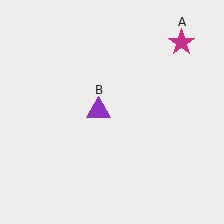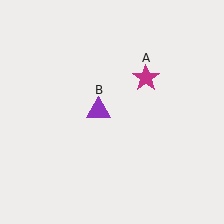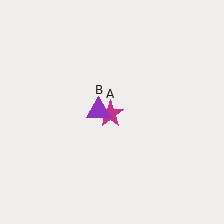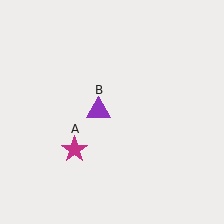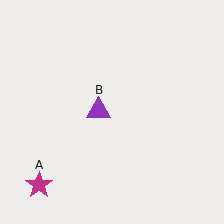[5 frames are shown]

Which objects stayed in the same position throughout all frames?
Purple triangle (object B) remained stationary.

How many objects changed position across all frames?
1 object changed position: magenta star (object A).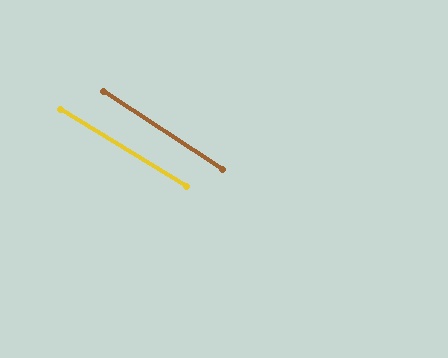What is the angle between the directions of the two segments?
Approximately 1 degree.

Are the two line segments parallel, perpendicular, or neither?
Parallel — their directions differ by only 1.5°.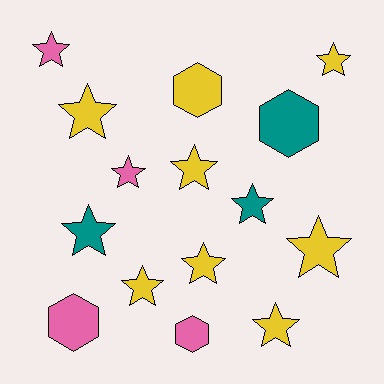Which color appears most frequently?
Yellow, with 8 objects.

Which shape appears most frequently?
Star, with 11 objects.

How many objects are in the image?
There are 15 objects.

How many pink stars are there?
There are 2 pink stars.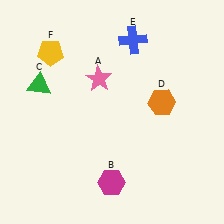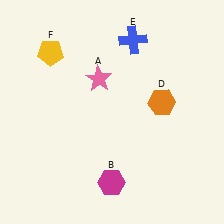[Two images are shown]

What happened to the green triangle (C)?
The green triangle (C) was removed in Image 2. It was in the top-left area of Image 1.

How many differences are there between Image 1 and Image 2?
There is 1 difference between the two images.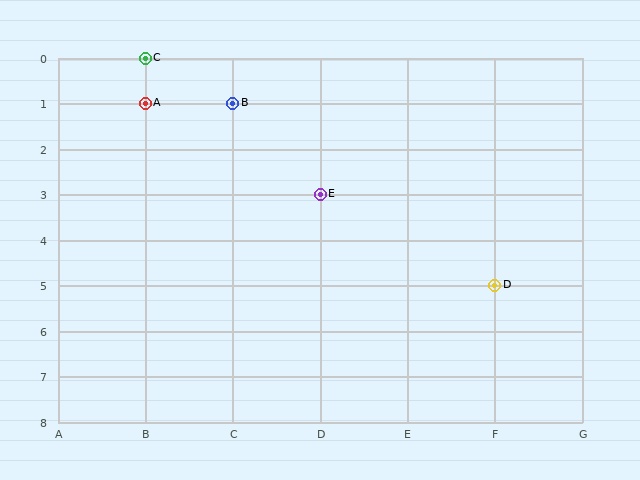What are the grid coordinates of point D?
Point D is at grid coordinates (F, 5).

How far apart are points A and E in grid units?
Points A and E are 2 columns and 2 rows apart (about 2.8 grid units diagonally).